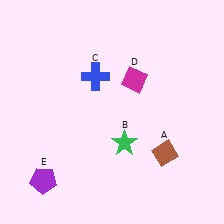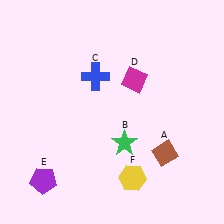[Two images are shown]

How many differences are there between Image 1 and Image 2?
There is 1 difference between the two images.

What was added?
A yellow hexagon (F) was added in Image 2.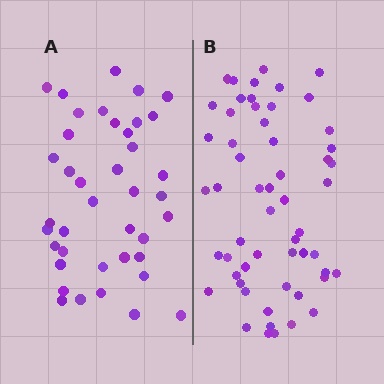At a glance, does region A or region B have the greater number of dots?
Region B (the right region) has more dots.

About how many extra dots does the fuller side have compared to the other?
Region B has approximately 15 more dots than region A.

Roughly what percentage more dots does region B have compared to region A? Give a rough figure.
About 40% more.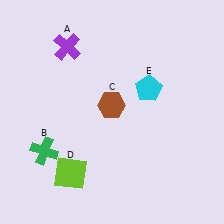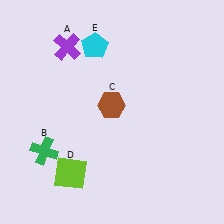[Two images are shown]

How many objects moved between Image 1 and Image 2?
1 object moved between the two images.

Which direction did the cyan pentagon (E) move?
The cyan pentagon (E) moved left.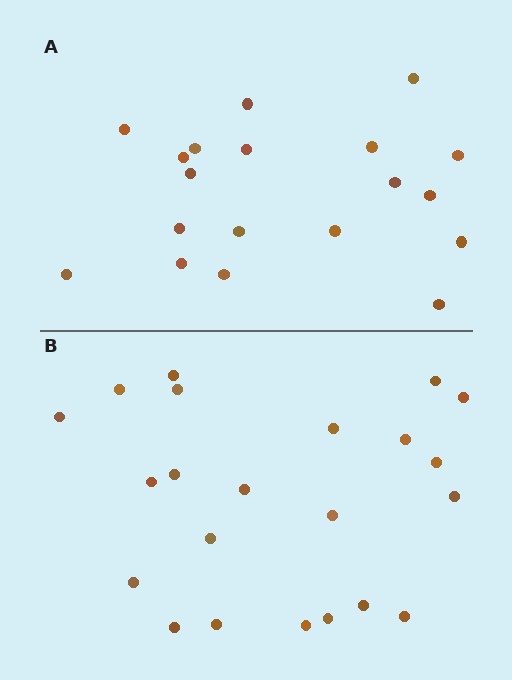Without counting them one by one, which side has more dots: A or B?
Region B (the bottom region) has more dots.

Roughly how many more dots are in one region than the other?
Region B has just a few more — roughly 2 or 3 more dots than region A.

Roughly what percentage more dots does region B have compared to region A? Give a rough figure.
About 15% more.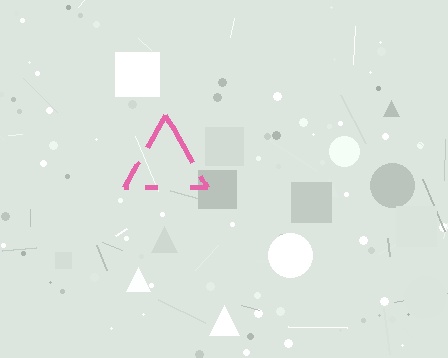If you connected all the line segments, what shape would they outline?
They would outline a triangle.